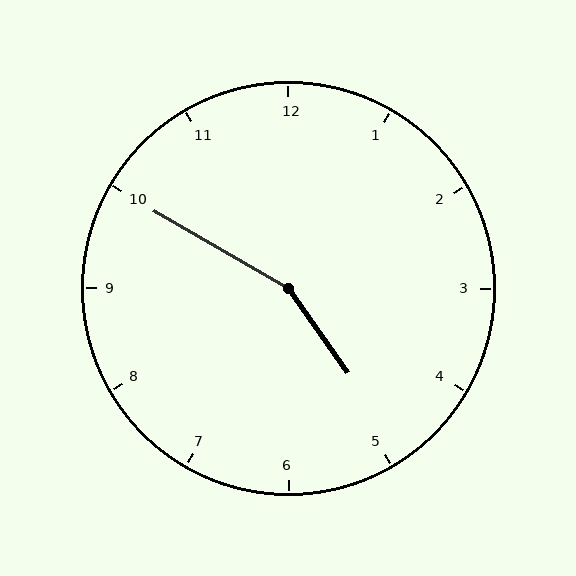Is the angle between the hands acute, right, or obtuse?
It is obtuse.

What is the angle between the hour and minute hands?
Approximately 155 degrees.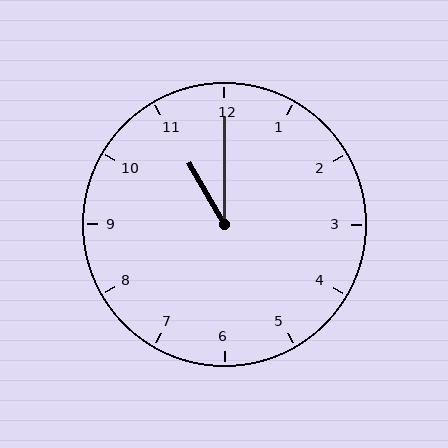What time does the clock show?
11:00.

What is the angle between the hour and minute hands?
Approximately 30 degrees.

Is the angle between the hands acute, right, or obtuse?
It is acute.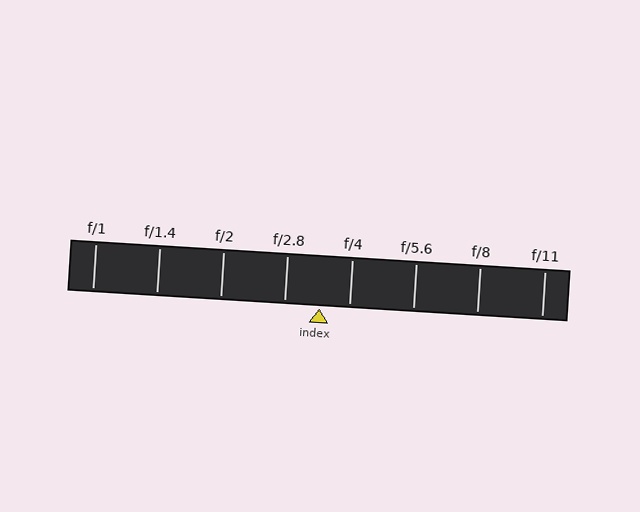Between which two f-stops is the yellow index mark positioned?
The index mark is between f/2.8 and f/4.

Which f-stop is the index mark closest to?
The index mark is closest to f/4.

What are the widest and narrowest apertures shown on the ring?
The widest aperture shown is f/1 and the narrowest is f/11.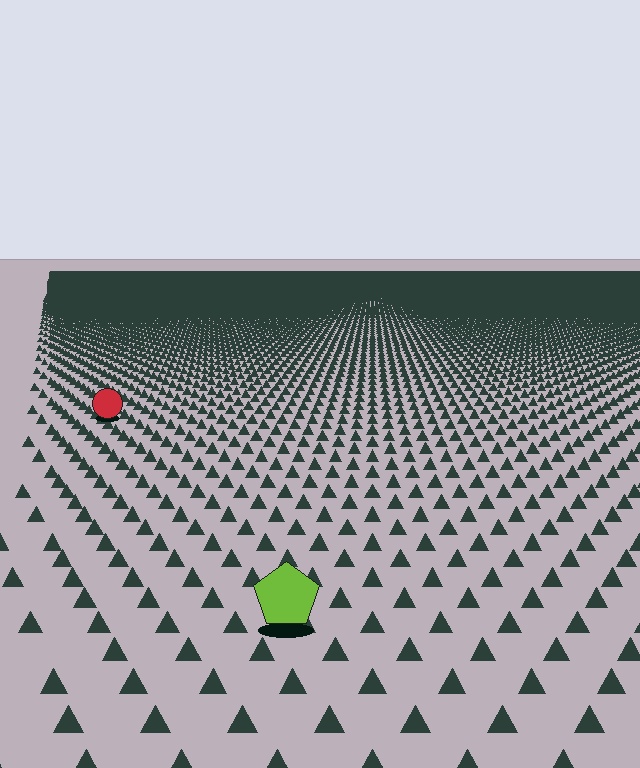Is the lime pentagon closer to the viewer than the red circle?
Yes. The lime pentagon is closer — you can tell from the texture gradient: the ground texture is coarser near it.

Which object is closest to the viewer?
The lime pentagon is closest. The texture marks near it are larger and more spread out.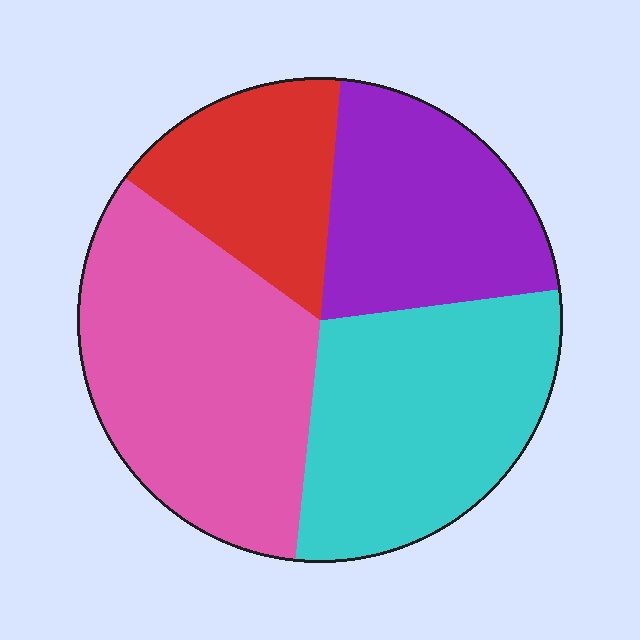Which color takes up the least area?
Red, at roughly 15%.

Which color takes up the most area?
Pink, at roughly 35%.